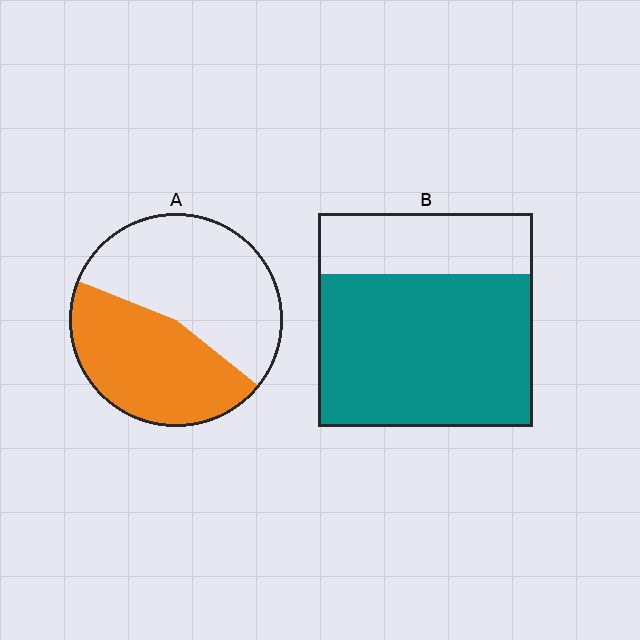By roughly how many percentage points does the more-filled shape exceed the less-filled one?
By roughly 25 percentage points (B over A).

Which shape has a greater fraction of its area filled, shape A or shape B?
Shape B.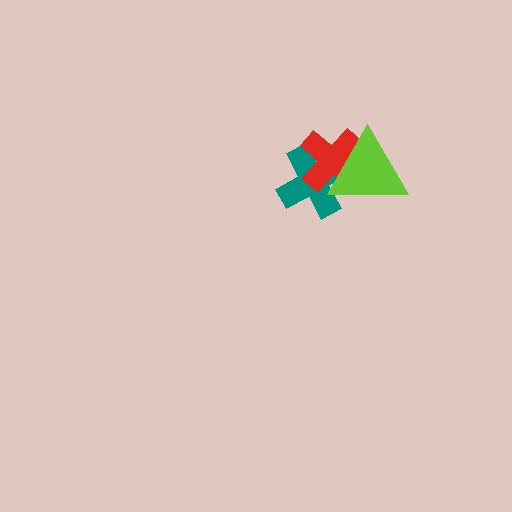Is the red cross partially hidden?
Yes, it is partially covered by another shape.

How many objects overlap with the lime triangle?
2 objects overlap with the lime triangle.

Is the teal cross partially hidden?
Yes, it is partially covered by another shape.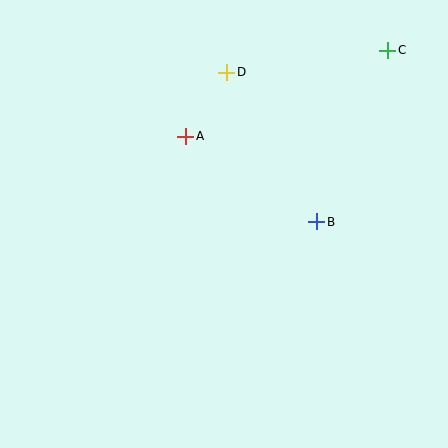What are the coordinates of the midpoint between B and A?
The midpoint between B and A is at (251, 179).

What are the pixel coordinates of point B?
Point B is at (317, 222).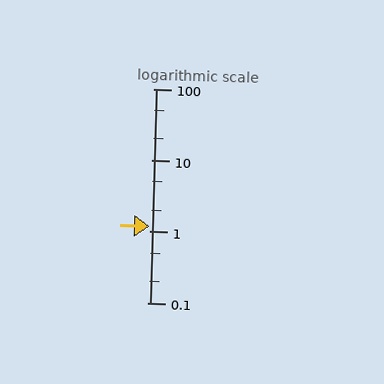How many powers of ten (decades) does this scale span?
The scale spans 3 decades, from 0.1 to 100.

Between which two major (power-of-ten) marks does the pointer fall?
The pointer is between 1 and 10.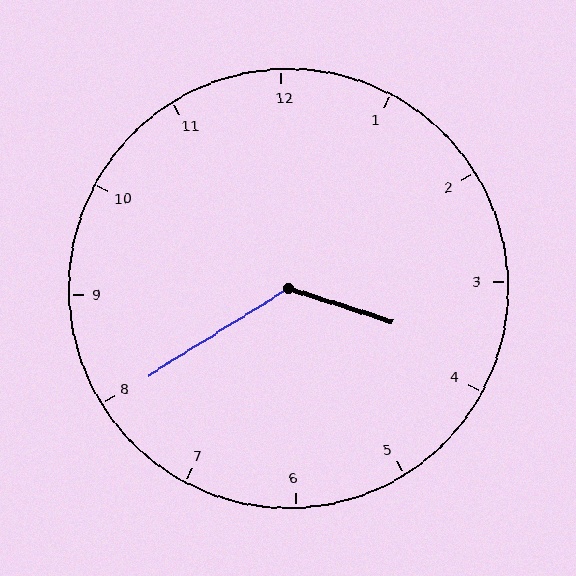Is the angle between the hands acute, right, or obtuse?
It is obtuse.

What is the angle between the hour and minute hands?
Approximately 130 degrees.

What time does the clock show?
3:40.